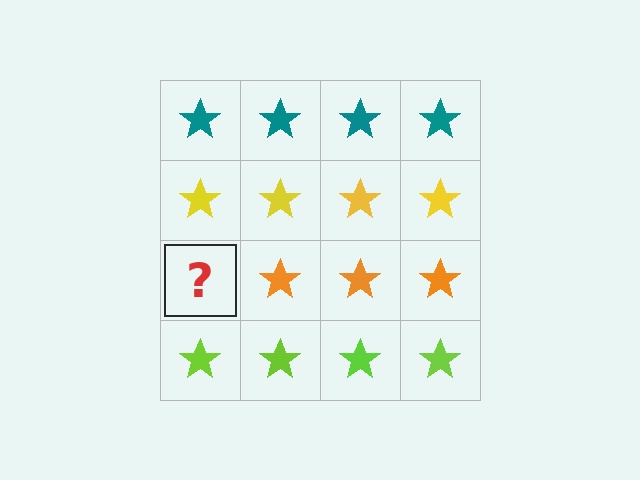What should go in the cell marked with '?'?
The missing cell should contain an orange star.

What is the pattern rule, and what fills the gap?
The rule is that each row has a consistent color. The gap should be filled with an orange star.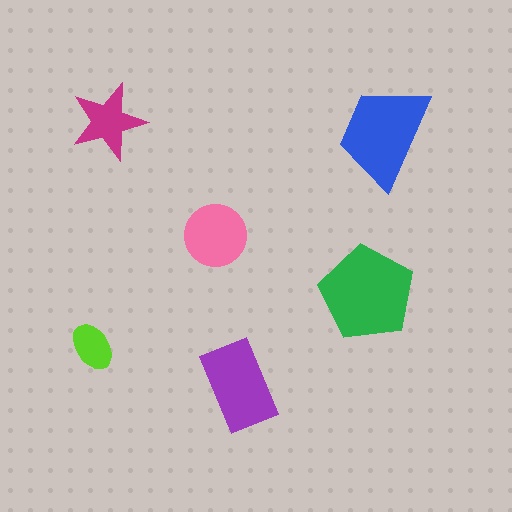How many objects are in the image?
There are 6 objects in the image.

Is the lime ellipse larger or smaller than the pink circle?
Smaller.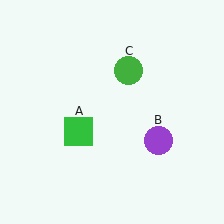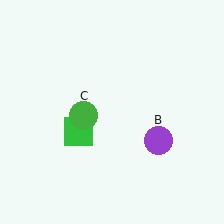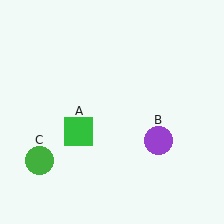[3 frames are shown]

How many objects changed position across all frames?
1 object changed position: green circle (object C).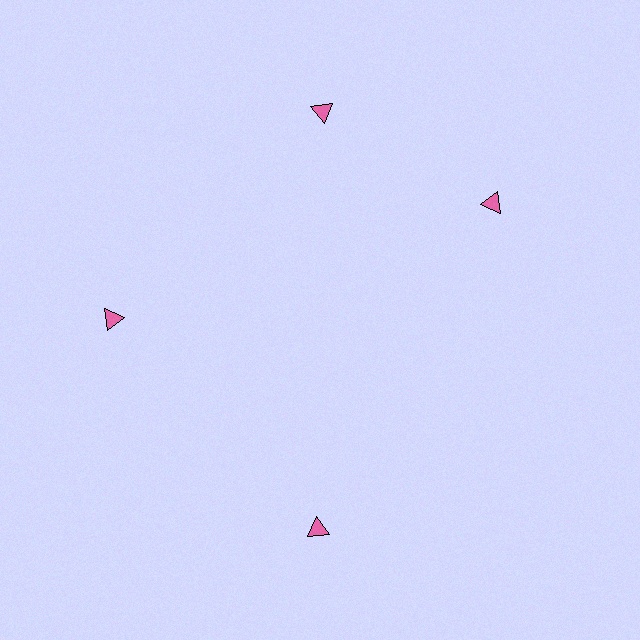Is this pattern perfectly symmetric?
No. The 4 pink triangles are arranged in a ring, but one element near the 3 o'clock position is rotated out of alignment along the ring, breaking the 4-fold rotational symmetry.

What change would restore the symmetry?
The symmetry would be restored by rotating it back into even spacing with its neighbors so that all 4 triangles sit at equal angles and equal distance from the center.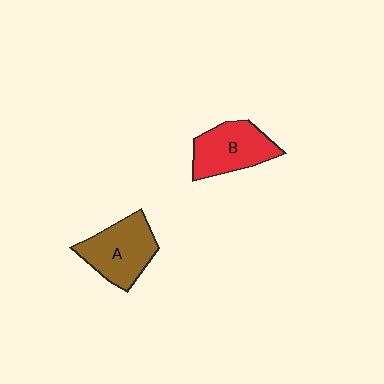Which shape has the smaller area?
Shape B (red).